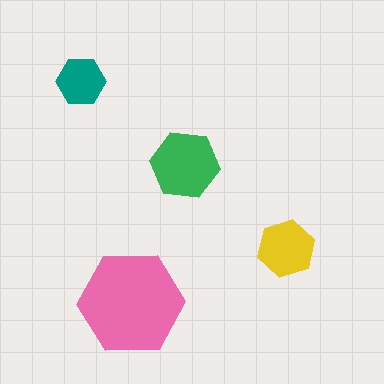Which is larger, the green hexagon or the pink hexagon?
The pink one.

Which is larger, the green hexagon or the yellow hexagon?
The green one.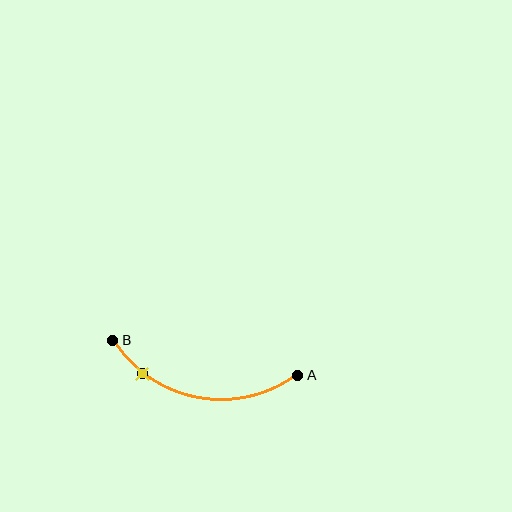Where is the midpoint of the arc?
The arc midpoint is the point on the curve farthest from the straight line joining A and B. It sits below that line.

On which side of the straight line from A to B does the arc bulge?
The arc bulges below the straight line connecting A and B.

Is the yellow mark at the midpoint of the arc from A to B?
No. The yellow mark lies on the arc but is closer to endpoint B. The arc midpoint would be at the point on the curve equidistant along the arc from both A and B.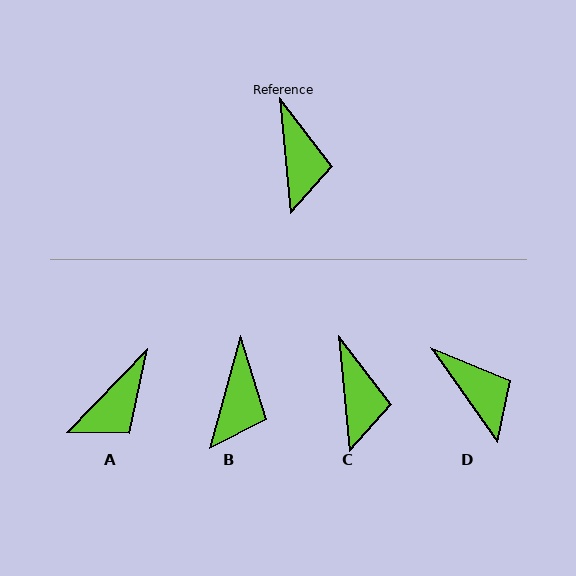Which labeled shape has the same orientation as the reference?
C.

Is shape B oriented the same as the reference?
No, it is off by about 21 degrees.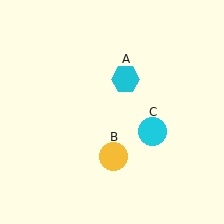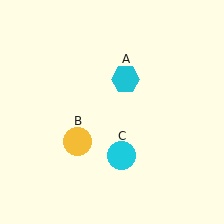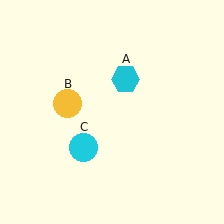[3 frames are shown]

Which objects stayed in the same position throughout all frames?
Cyan hexagon (object A) remained stationary.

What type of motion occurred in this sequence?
The yellow circle (object B), cyan circle (object C) rotated clockwise around the center of the scene.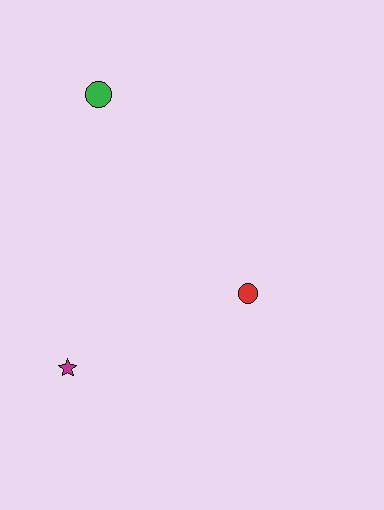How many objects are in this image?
There are 3 objects.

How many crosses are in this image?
There are no crosses.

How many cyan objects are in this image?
There are no cyan objects.